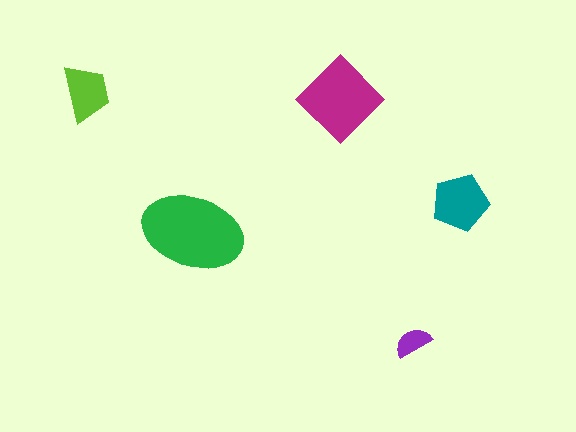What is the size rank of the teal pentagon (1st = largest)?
3rd.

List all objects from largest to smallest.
The green ellipse, the magenta diamond, the teal pentagon, the lime trapezoid, the purple semicircle.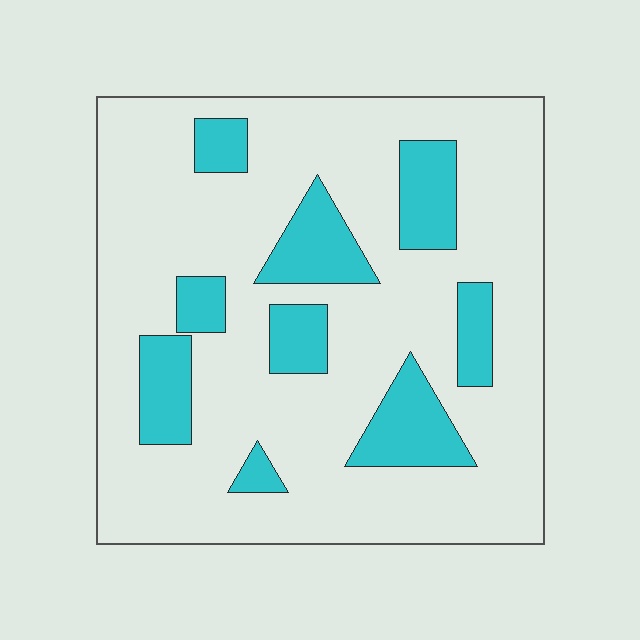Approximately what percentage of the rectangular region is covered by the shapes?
Approximately 20%.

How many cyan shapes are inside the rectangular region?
9.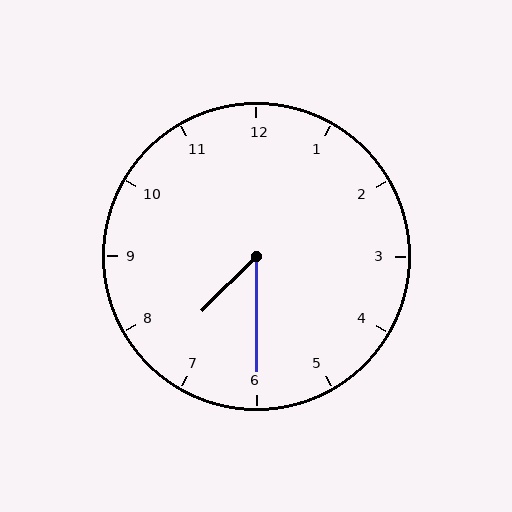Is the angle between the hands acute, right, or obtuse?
It is acute.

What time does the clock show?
7:30.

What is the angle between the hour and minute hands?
Approximately 45 degrees.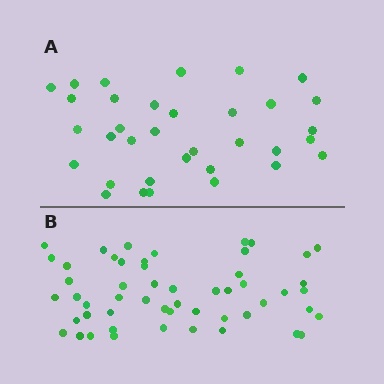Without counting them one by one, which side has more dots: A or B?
Region B (the bottom region) has more dots.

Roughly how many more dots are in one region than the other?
Region B has approximately 20 more dots than region A.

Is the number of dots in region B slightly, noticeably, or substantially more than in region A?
Region B has substantially more. The ratio is roughly 1.6 to 1.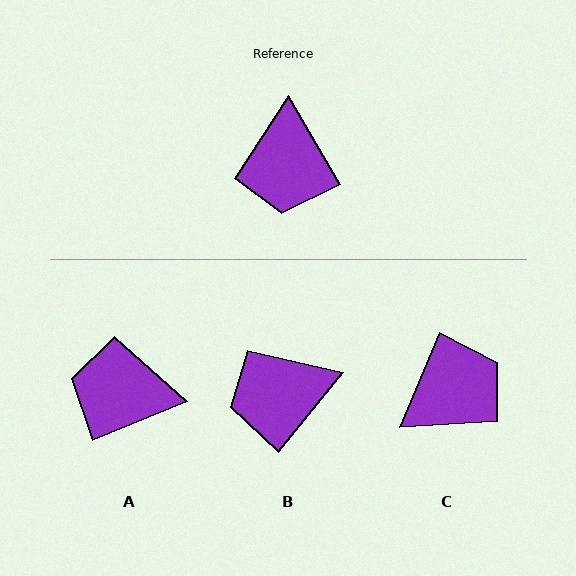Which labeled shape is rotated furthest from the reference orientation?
C, about 127 degrees away.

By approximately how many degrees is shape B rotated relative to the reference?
Approximately 70 degrees clockwise.